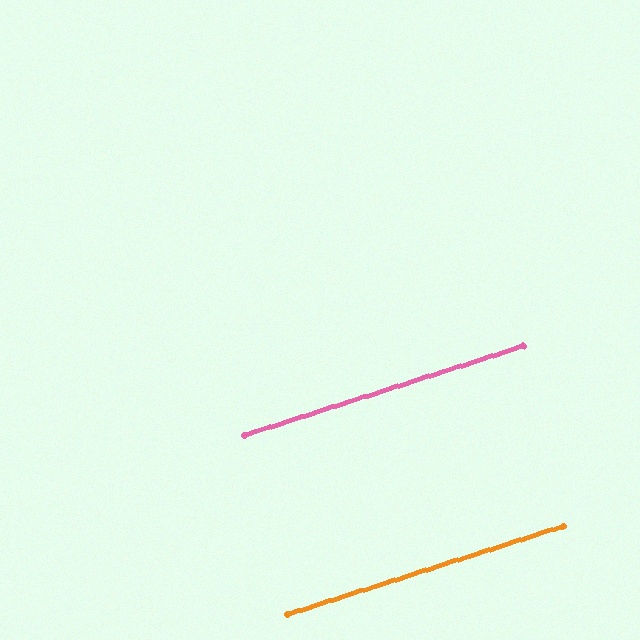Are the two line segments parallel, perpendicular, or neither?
Parallel — their directions differ by only 0.2°.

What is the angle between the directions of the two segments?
Approximately 0 degrees.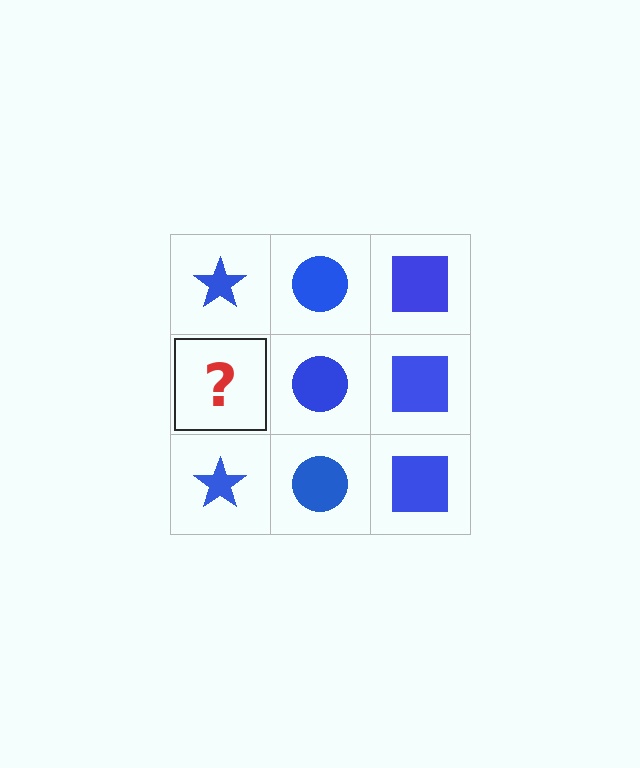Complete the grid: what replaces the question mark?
The question mark should be replaced with a blue star.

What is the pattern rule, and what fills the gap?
The rule is that each column has a consistent shape. The gap should be filled with a blue star.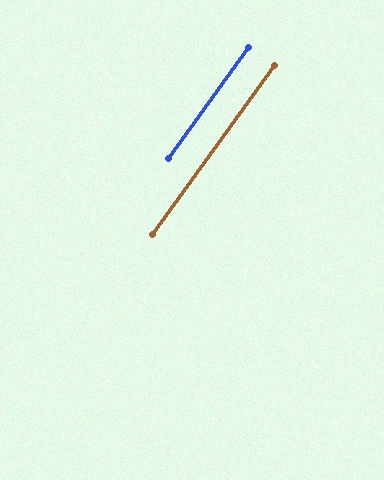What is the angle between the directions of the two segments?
Approximately 0 degrees.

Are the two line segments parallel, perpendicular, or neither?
Parallel — their directions differ by only 0.3°.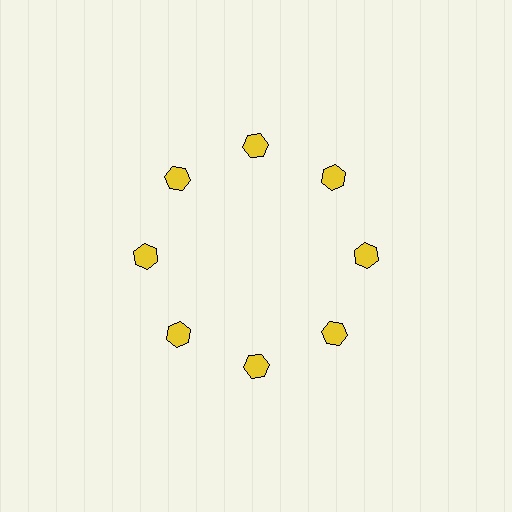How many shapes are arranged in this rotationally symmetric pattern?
There are 8 shapes, arranged in 8 groups of 1.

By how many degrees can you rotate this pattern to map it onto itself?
The pattern maps onto itself every 45 degrees of rotation.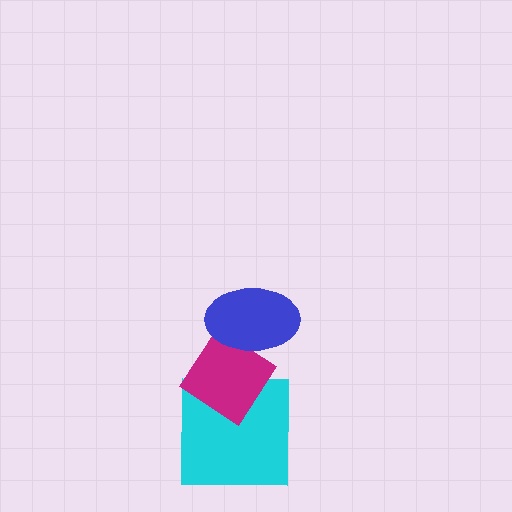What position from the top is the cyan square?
The cyan square is 3rd from the top.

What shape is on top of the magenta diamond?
The blue ellipse is on top of the magenta diamond.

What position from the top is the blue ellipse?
The blue ellipse is 1st from the top.